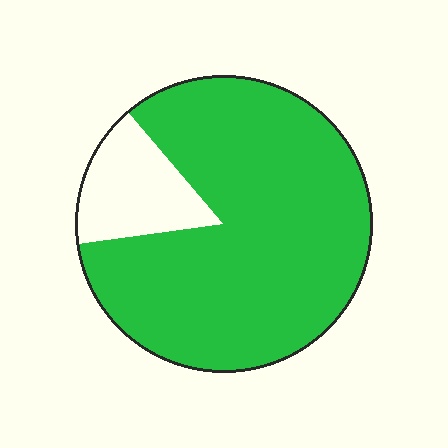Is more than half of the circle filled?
Yes.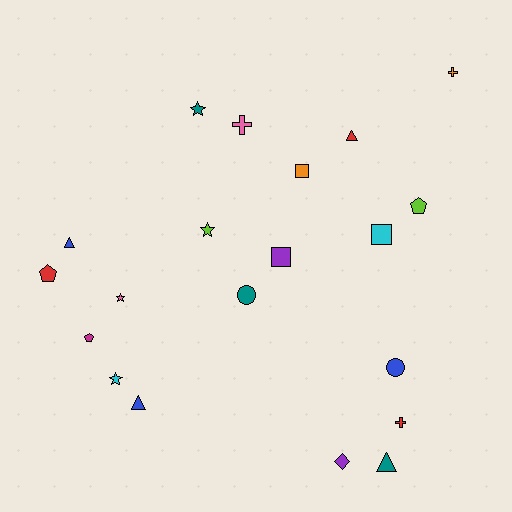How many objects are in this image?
There are 20 objects.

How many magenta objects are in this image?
There is 1 magenta object.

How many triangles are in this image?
There are 4 triangles.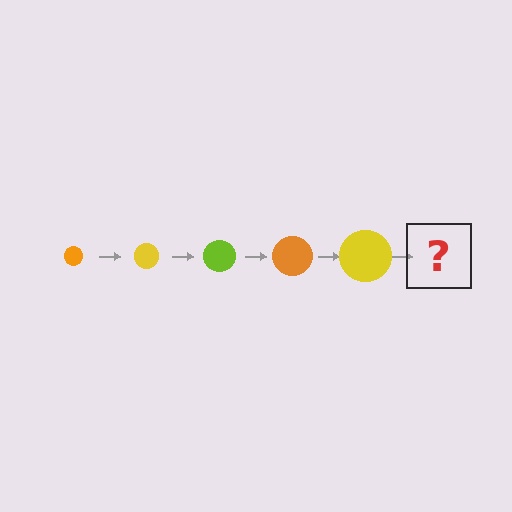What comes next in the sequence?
The next element should be a lime circle, larger than the previous one.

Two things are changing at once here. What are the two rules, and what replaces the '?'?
The two rules are that the circle grows larger each step and the color cycles through orange, yellow, and lime. The '?' should be a lime circle, larger than the previous one.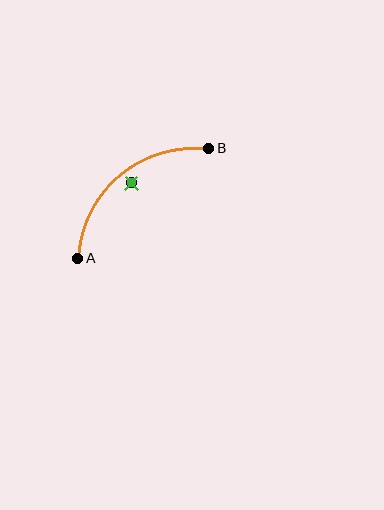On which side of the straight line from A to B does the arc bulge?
The arc bulges above and to the left of the straight line connecting A and B.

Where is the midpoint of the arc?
The arc midpoint is the point on the curve farthest from the straight line joining A and B. It sits above and to the left of that line.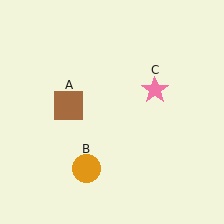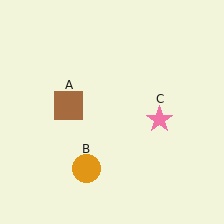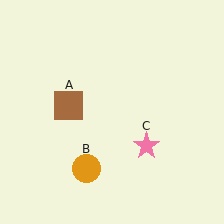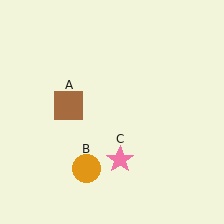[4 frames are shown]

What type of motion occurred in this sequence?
The pink star (object C) rotated clockwise around the center of the scene.